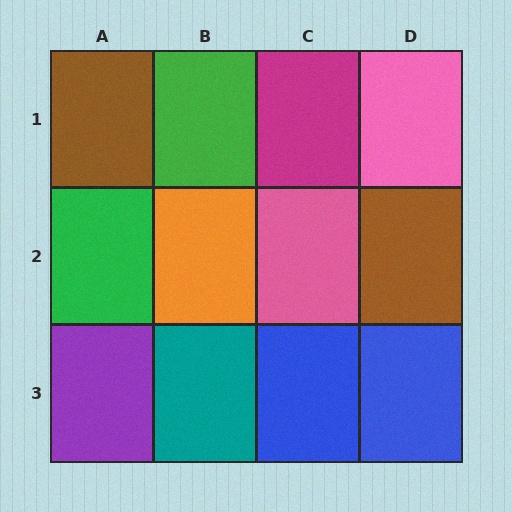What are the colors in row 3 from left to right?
Purple, teal, blue, blue.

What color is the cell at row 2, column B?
Orange.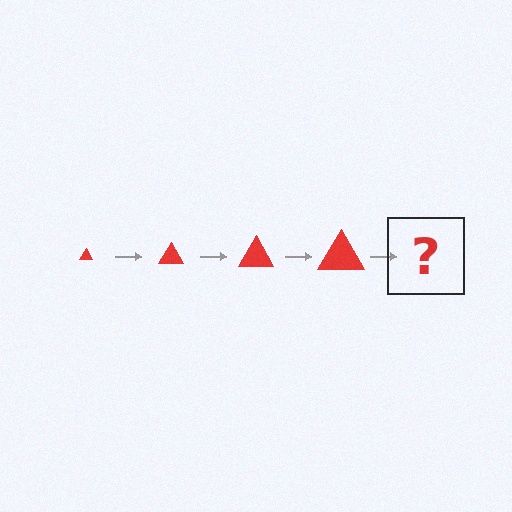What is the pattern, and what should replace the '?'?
The pattern is that the triangle gets progressively larger each step. The '?' should be a red triangle, larger than the previous one.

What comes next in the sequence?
The next element should be a red triangle, larger than the previous one.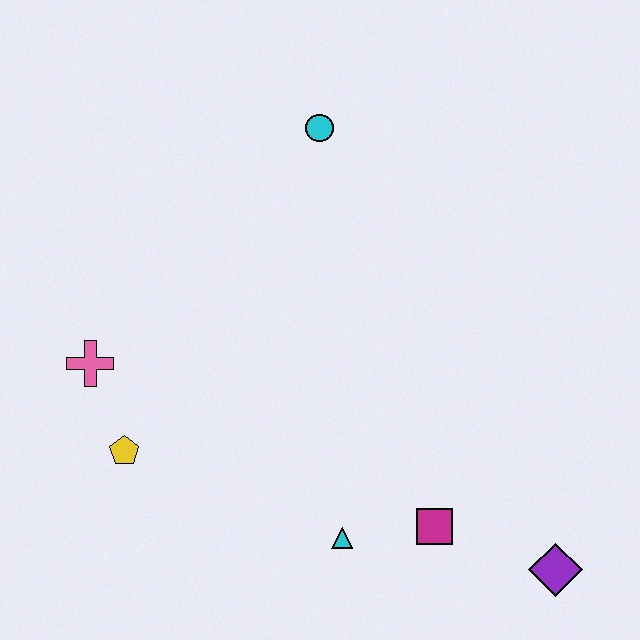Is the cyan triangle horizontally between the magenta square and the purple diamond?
No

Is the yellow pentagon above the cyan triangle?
Yes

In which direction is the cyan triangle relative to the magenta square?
The cyan triangle is to the left of the magenta square.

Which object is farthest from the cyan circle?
The purple diamond is farthest from the cyan circle.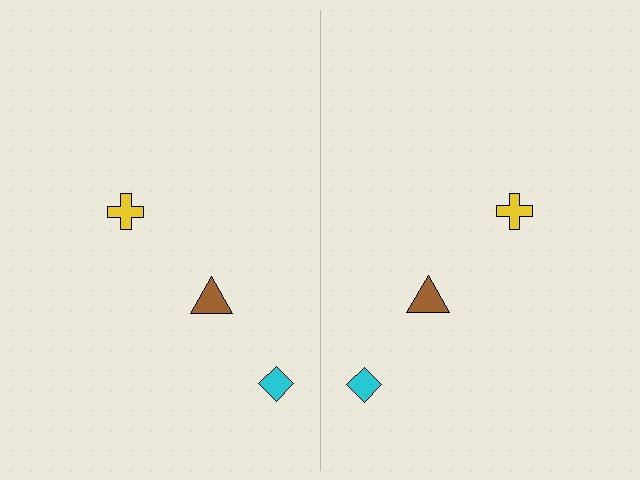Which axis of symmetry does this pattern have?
The pattern has a vertical axis of symmetry running through the center of the image.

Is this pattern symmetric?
Yes, this pattern has bilateral (reflection) symmetry.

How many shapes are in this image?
There are 6 shapes in this image.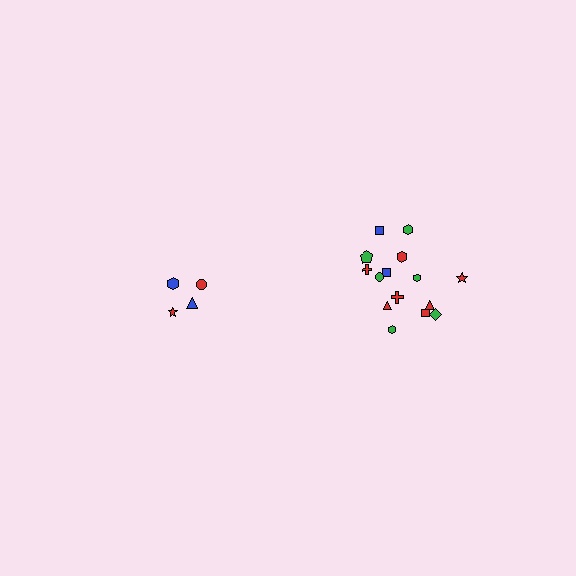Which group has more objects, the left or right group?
The right group.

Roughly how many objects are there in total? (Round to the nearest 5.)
Roughly 20 objects in total.